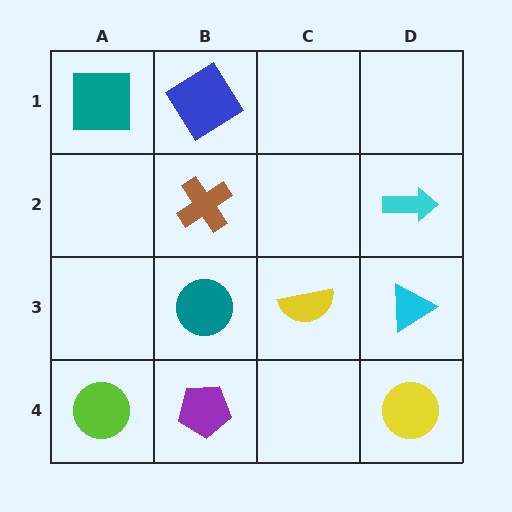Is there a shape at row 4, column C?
No, that cell is empty.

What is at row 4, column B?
A purple pentagon.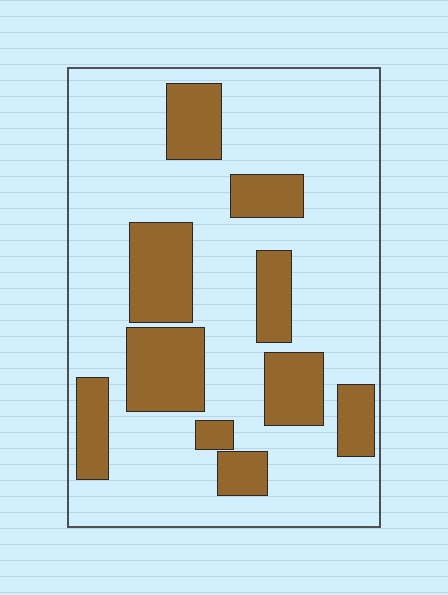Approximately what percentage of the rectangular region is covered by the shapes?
Approximately 25%.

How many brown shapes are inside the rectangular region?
10.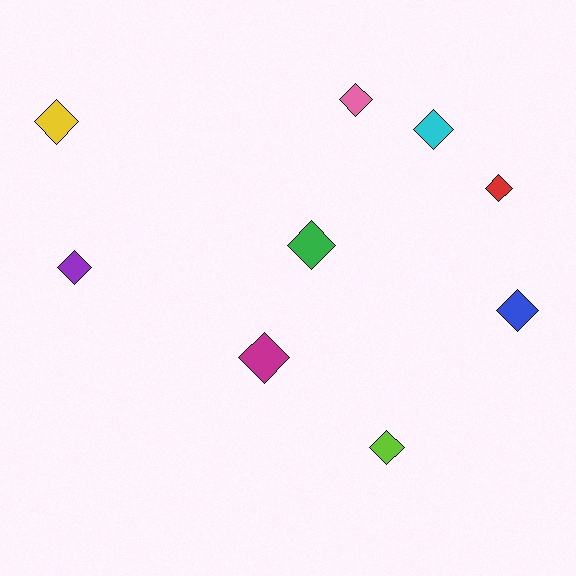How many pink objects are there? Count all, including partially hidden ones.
There is 1 pink object.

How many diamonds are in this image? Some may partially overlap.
There are 9 diamonds.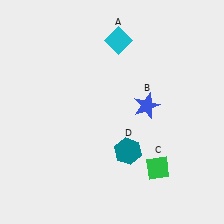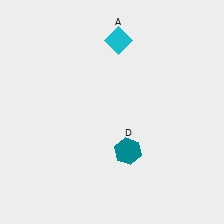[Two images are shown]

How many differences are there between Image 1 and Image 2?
There are 2 differences between the two images.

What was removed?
The green diamond (C), the blue star (B) were removed in Image 2.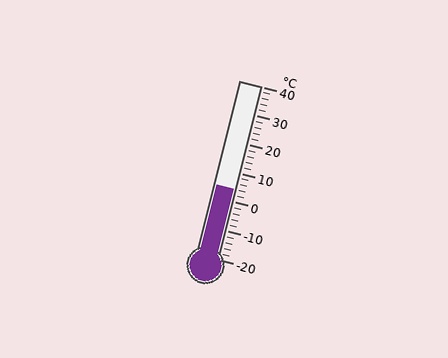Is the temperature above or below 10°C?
The temperature is below 10°C.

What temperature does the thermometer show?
The thermometer shows approximately 4°C.